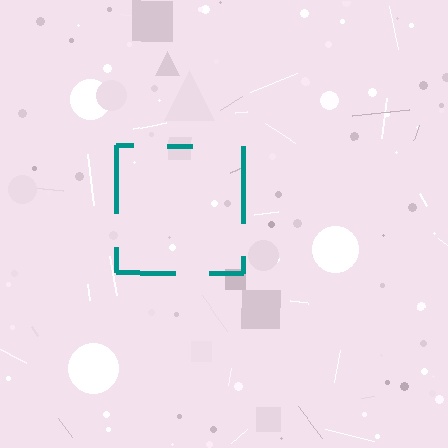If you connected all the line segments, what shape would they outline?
They would outline a square.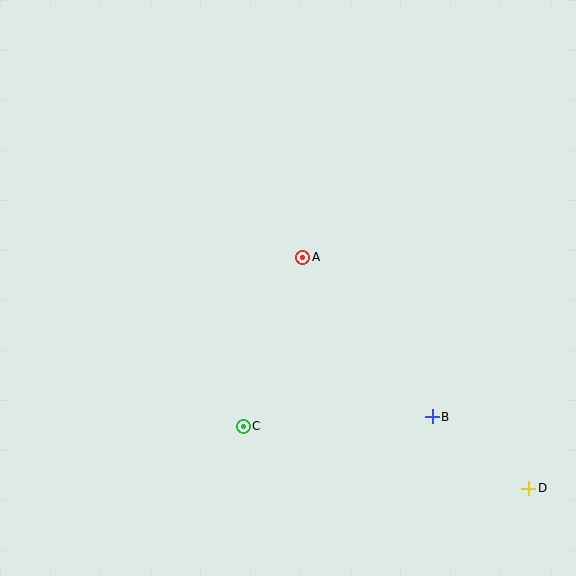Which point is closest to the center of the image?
Point A at (302, 257) is closest to the center.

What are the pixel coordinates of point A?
Point A is at (302, 257).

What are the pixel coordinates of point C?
Point C is at (243, 426).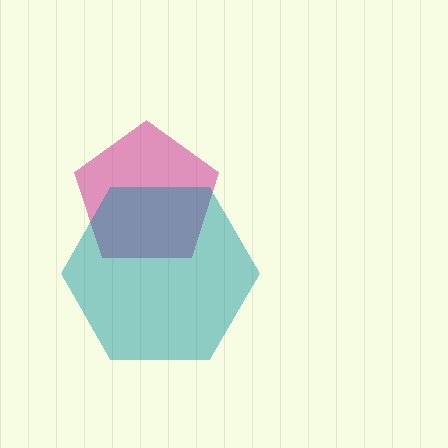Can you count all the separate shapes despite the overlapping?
Yes, there are 2 separate shapes.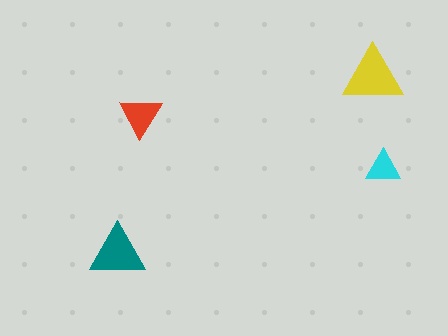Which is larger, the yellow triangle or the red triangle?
The yellow one.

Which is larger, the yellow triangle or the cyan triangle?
The yellow one.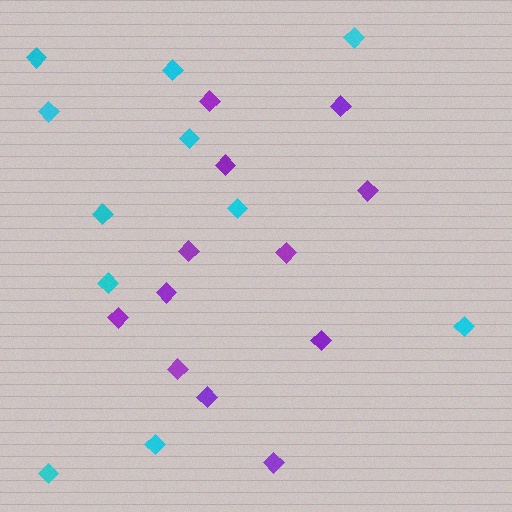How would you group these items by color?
There are 2 groups: one group of purple diamonds (12) and one group of cyan diamonds (11).